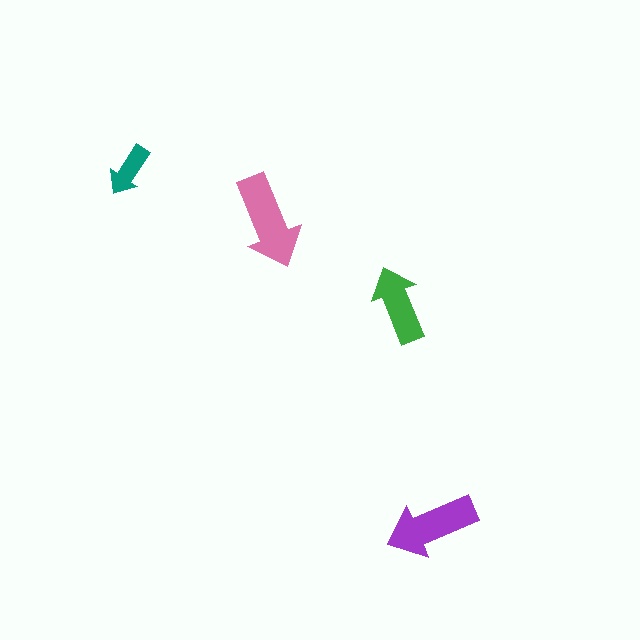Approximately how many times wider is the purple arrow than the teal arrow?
About 1.5 times wider.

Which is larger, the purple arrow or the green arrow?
The purple one.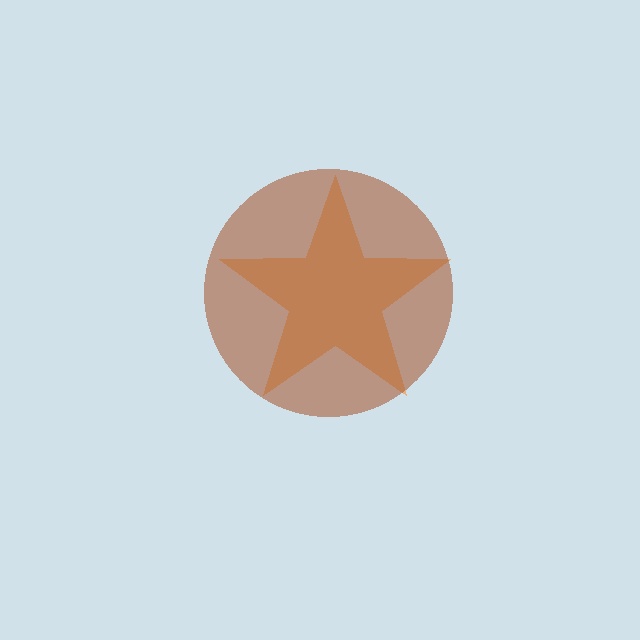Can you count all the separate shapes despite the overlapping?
Yes, there are 2 separate shapes.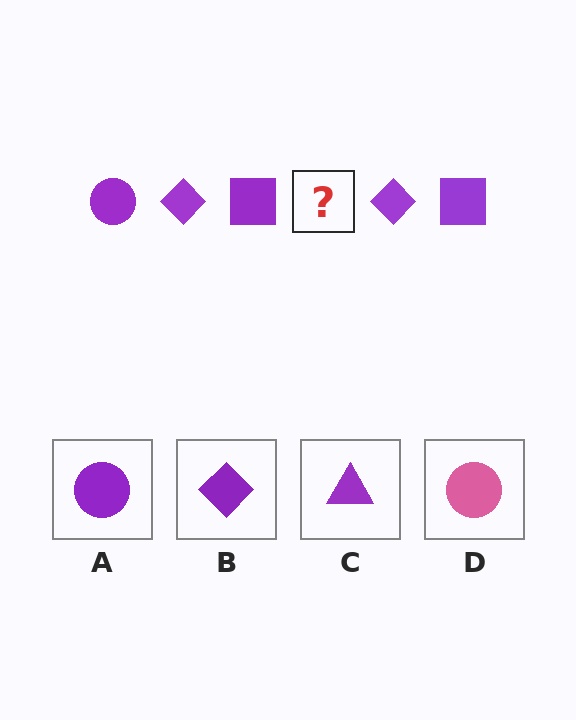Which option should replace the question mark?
Option A.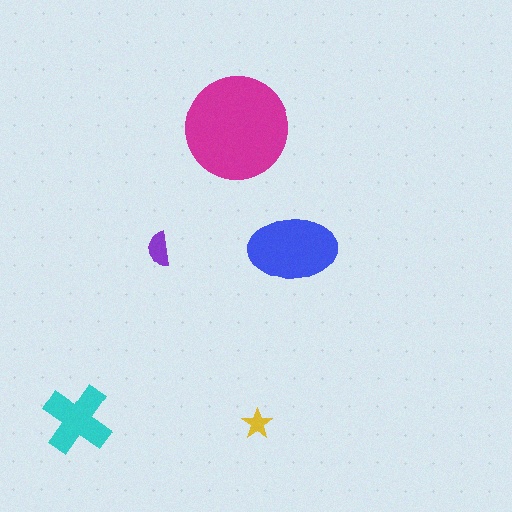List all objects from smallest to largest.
The yellow star, the purple semicircle, the cyan cross, the blue ellipse, the magenta circle.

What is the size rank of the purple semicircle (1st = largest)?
4th.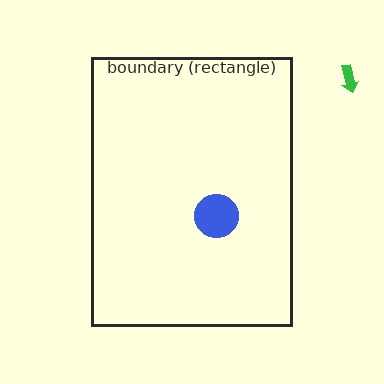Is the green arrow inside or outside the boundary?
Outside.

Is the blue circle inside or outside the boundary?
Inside.